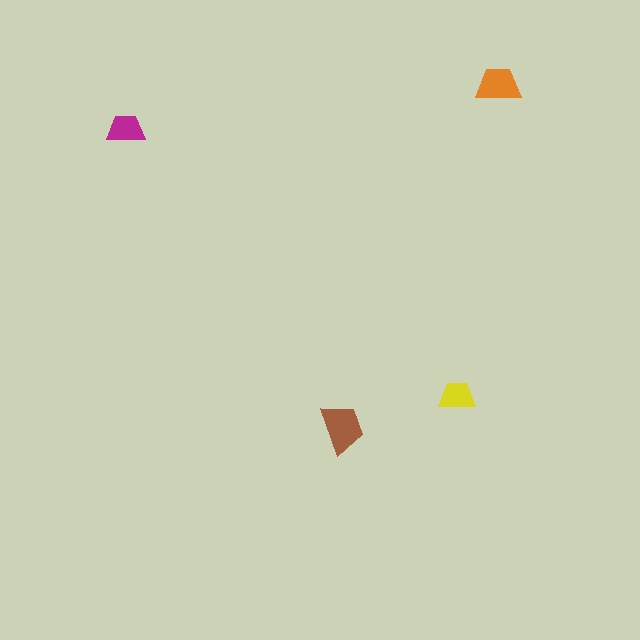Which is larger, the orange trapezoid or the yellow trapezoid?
The orange one.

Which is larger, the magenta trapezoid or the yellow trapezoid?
The magenta one.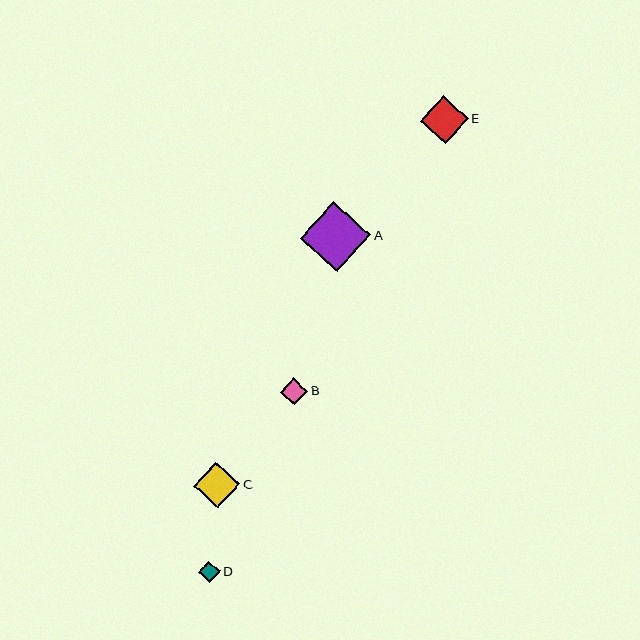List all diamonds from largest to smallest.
From largest to smallest: A, E, C, B, D.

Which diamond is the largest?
Diamond A is the largest with a size of approximately 70 pixels.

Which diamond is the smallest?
Diamond D is the smallest with a size of approximately 22 pixels.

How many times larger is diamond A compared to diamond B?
Diamond A is approximately 2.6 times the size of diamond B.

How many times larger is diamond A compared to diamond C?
Diamond A is approximately 1.5 times the size of diamond C.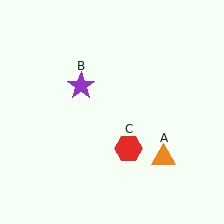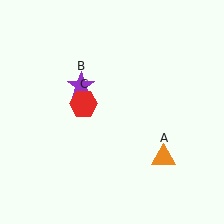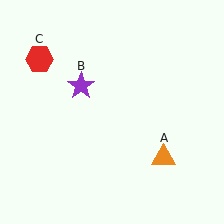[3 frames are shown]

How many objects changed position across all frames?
1 object changed position: red hexagon (object C).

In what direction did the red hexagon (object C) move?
The red hexagon (object C) moved up and to the left.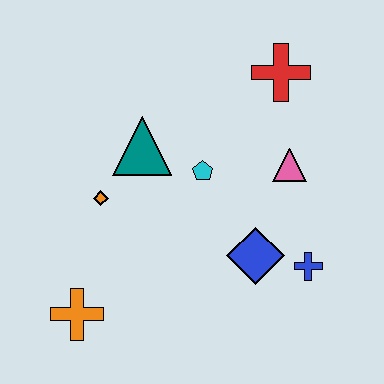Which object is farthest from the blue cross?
The orange cross is farthest from the blue cross.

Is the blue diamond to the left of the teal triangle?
No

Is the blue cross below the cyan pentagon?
Yes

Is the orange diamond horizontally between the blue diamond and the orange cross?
Yes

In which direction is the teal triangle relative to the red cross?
The teal triangle is to the left of the red cross.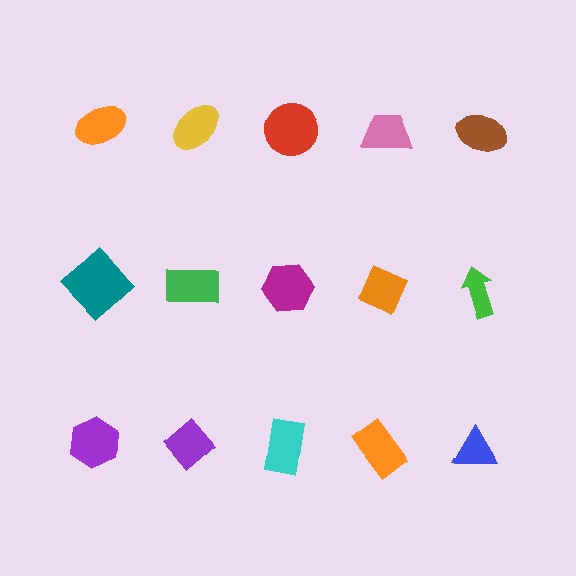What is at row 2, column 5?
A green arrow.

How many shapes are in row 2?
5 shapes.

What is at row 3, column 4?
An orange rectangle.